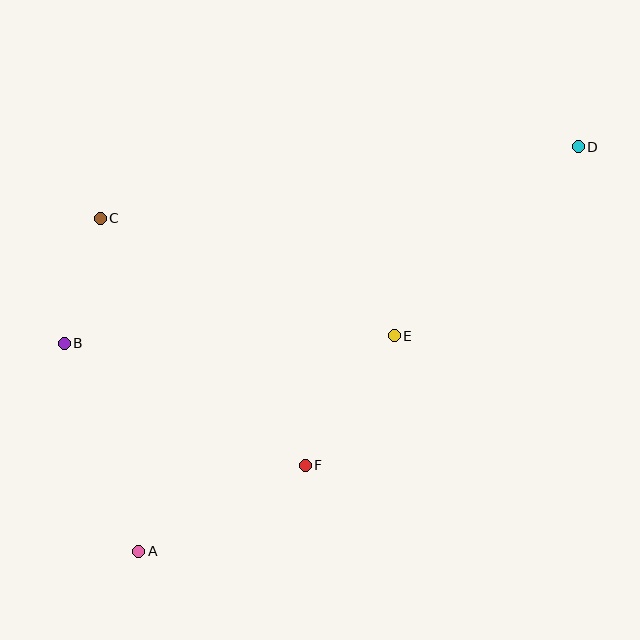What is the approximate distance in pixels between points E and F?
The distance between E and F is approximately 157 pixels.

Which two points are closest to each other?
Points B and C are closest to each other.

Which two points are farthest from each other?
Points A and D are farthest from each other.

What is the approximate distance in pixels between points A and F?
The distance between A and F is approximately 187 pixels.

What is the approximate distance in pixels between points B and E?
The distance between B and E is approximately 330 pixels.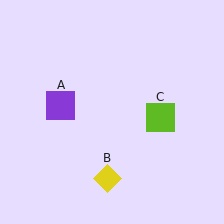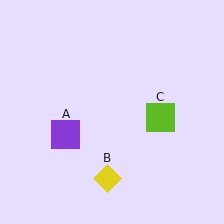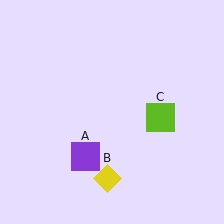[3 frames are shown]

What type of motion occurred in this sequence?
The purple square (object A) rotated counterclockwise around the center of the scene.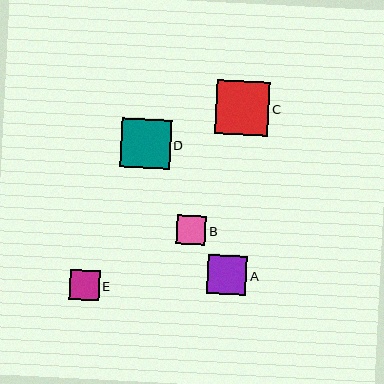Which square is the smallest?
Square B is the smallest with a size of approximately 29 pixels.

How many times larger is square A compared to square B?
Square A is approximately 1.3 times the size of square B.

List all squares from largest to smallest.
From largest to smallest: C, D, A, E, B.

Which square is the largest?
Square C is the largest with a size of approximately 54 pixels.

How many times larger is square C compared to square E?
Square C is approximately 1.8 times the size of square E.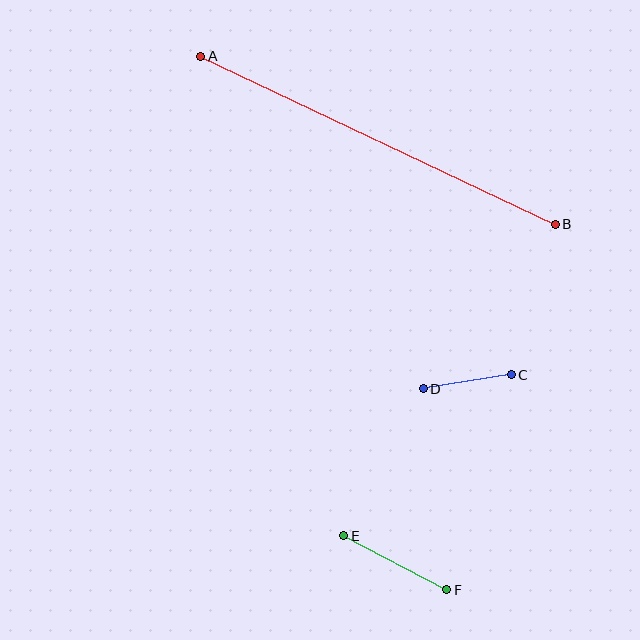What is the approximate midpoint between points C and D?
The midpoint is at approximately (467, 382) pixels.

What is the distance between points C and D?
The distance is approximately 89 pixels.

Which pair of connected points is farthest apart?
Points A and B are farthest apart.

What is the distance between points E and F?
The distance is approximately 116 pixels.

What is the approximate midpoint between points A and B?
The midpoint is at approximately (378, 140) pixels.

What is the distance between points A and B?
The distance is approximately 392 pixels.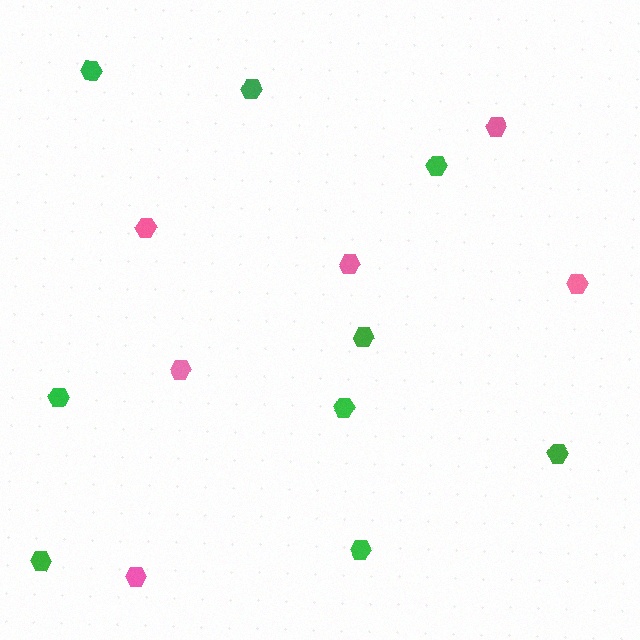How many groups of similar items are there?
There are 2 groups: one group of green hexagons (9) and one group of pink hexagons (6).